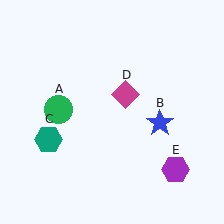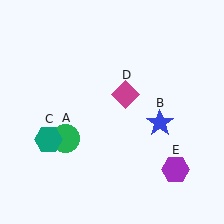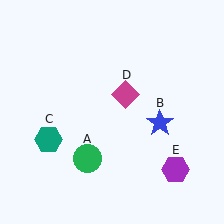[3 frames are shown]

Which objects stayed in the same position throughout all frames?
Blue star (object B) and teal hexagon (object C) and magenta diamond (object D) and purple hexagon (object E) remained stationary.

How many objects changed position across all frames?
1 object changed position: green circle (object A).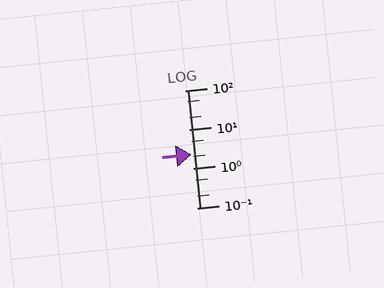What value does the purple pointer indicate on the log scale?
The pointer indicates approximately 2.3.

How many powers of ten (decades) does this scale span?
The scale spans 3 decades, from 0.1 to 100.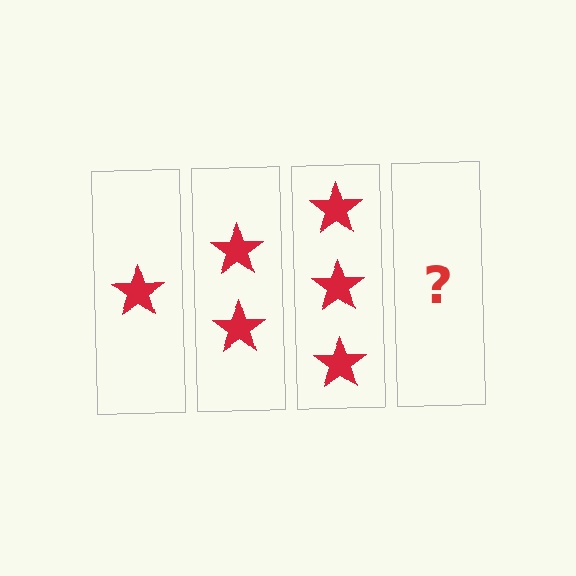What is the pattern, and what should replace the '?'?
The pattern is that each step adds one more star. The '?' should be 4 stars.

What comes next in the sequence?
The next element should be 4 stars.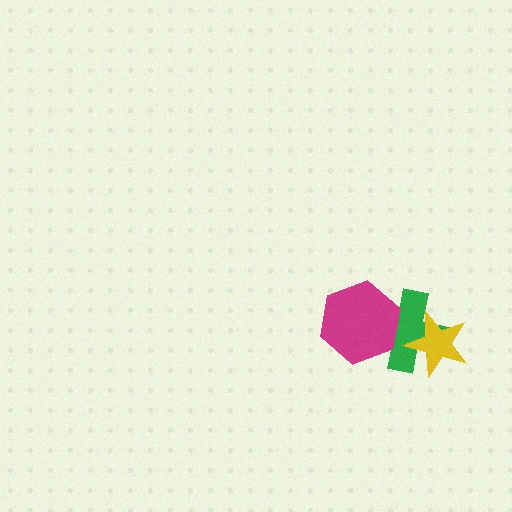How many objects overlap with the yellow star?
1 object overlaps with the yellow star.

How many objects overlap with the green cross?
2 objects overlap with the green cross.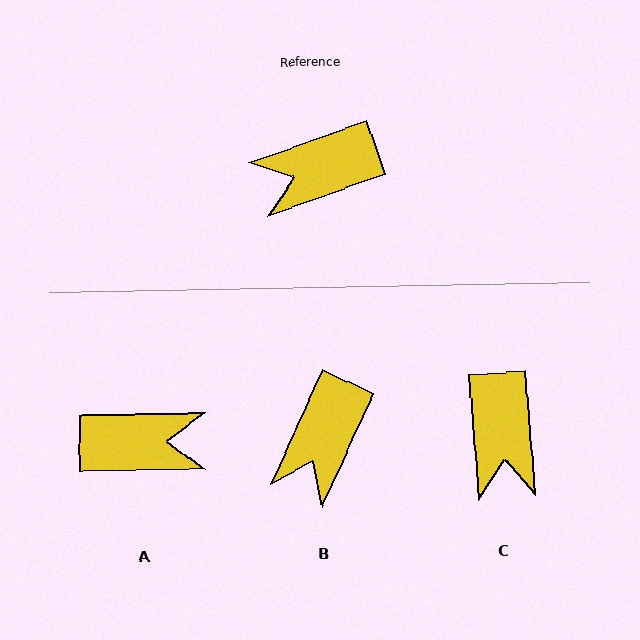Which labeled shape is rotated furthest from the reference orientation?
A, about 161 degrees away.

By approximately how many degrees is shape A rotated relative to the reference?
Approximately 161 degrees counter-clockwise.